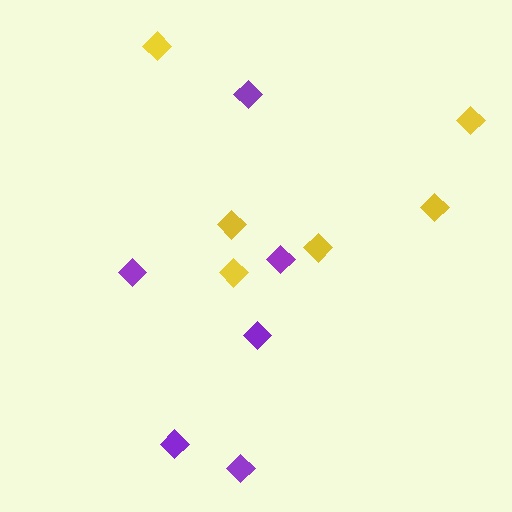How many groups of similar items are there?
There are 2 groups: one group of purple diamonds (6) and one group of yellow diamonds (6).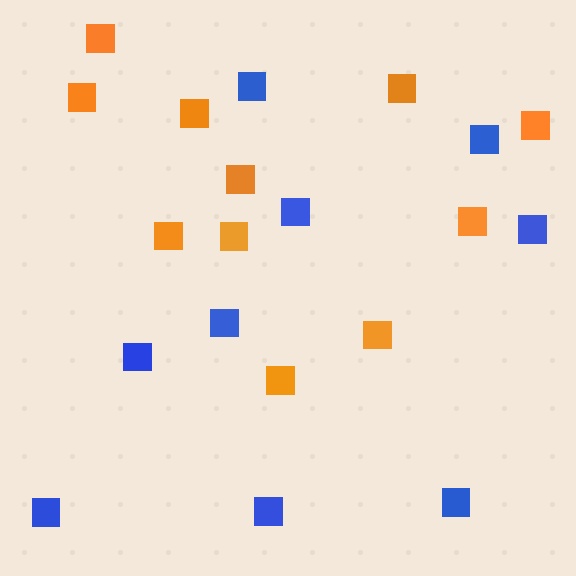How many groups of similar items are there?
There are 2 groups: one group of orange squares (11) and one group of blue squares (9).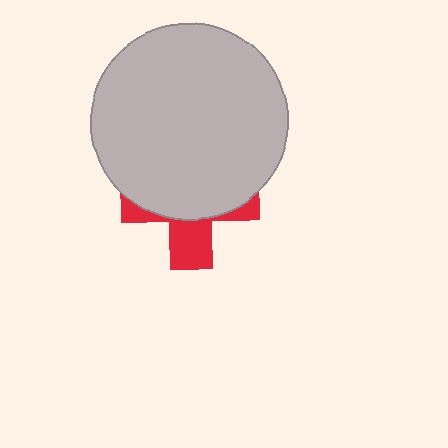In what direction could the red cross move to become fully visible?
The red cross could move down. That would shift it out from behind the light gray circle entirely.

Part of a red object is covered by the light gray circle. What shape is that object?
It is a cross.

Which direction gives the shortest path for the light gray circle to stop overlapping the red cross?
Moving up gives the shortest separation.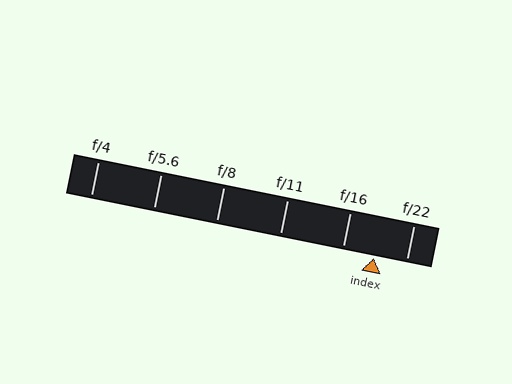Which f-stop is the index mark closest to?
The index mark is closest to f/16.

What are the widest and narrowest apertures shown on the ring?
The widest aperture shown is f/4 and the narrowest is f/22.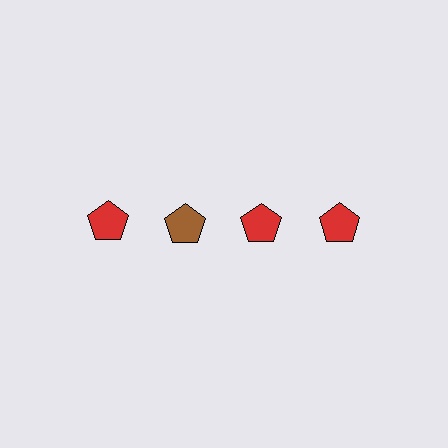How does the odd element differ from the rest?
It has a different color: brown instead of red.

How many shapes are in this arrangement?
There are 4 shapes arranged in a grid pattern.